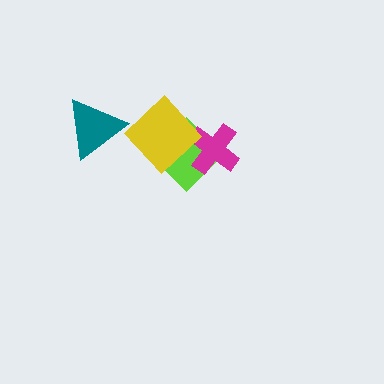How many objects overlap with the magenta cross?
2 objects overlap with the magenta cross.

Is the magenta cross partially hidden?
Yes, it is partially covered by another shape.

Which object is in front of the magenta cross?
The yellow diamond is in front of the magenta cross.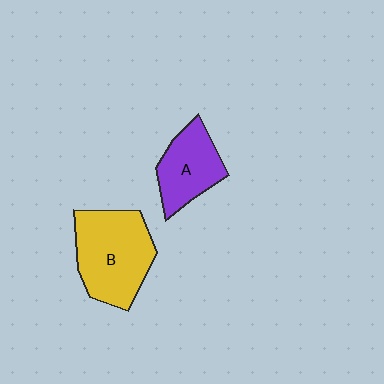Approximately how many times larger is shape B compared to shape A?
Approximately 1.5 times.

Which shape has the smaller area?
Shape A (purple).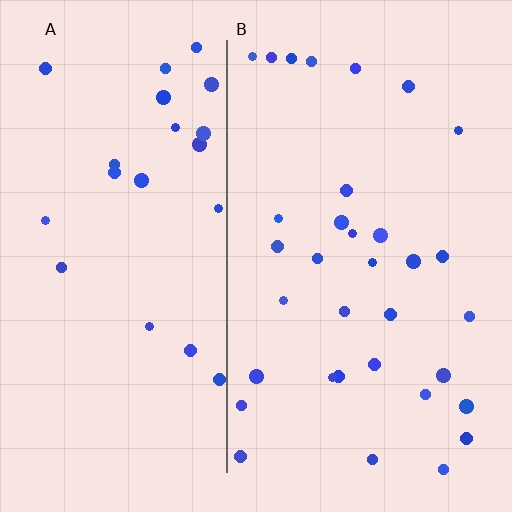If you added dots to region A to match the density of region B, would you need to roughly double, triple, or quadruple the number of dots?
Approximately double.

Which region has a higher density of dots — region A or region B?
B (the right).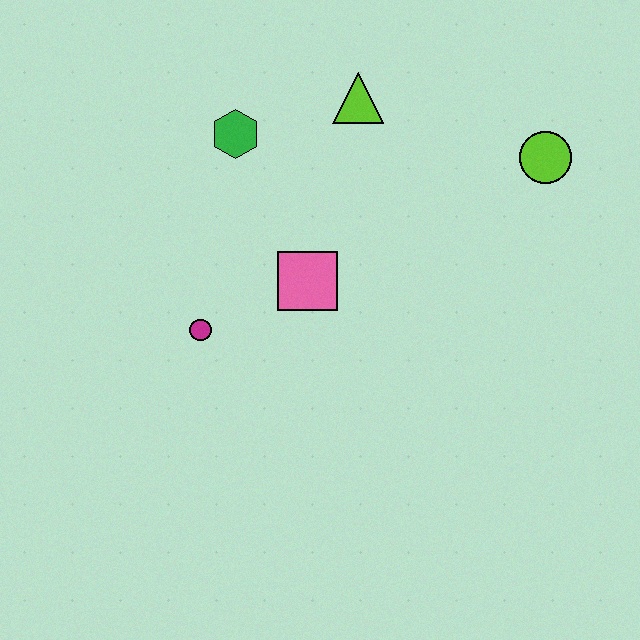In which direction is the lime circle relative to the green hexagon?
The lime circle is to the right of the green hexagon.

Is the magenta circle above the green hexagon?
No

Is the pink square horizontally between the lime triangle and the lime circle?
No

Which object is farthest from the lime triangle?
The magenta circle is farthest from the lime triangle.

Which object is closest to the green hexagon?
The lime triangle is closest to the green hexagon.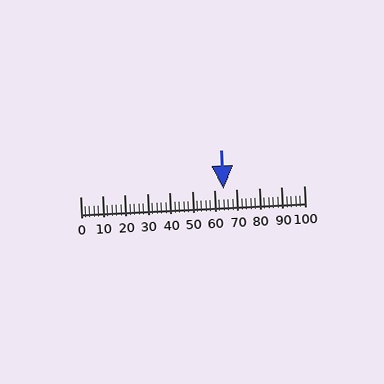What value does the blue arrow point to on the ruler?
The blue arrow points to approximately 64.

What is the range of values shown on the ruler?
The ruler shows values from 0 to 100.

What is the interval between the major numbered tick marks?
The major tick marks are spaced 10 units apart.